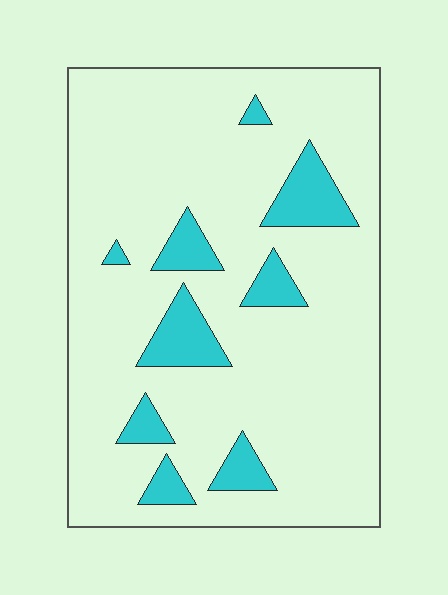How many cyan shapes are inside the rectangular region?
9.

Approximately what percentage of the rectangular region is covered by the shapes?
Approximately 15%.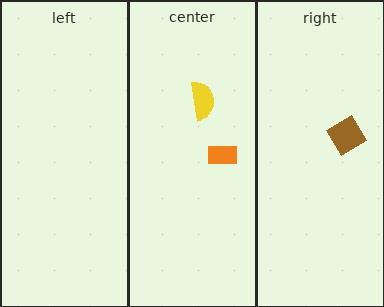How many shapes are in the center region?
2.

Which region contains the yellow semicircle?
The center region.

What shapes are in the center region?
The yellow semicircle, the orange rectangle.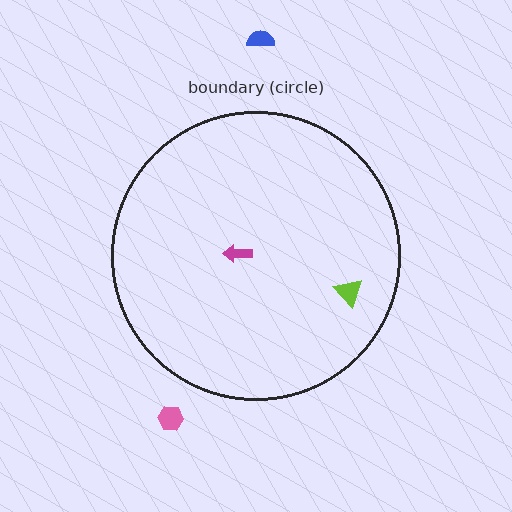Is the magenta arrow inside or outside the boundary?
Inside.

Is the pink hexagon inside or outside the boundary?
Outside.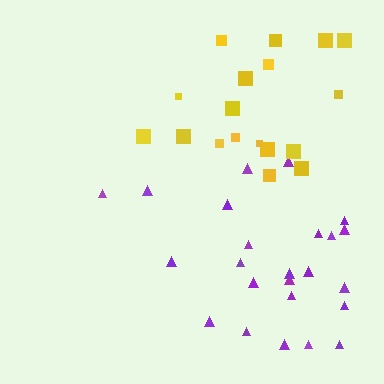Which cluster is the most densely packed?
Yellow.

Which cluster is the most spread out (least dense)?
Purple.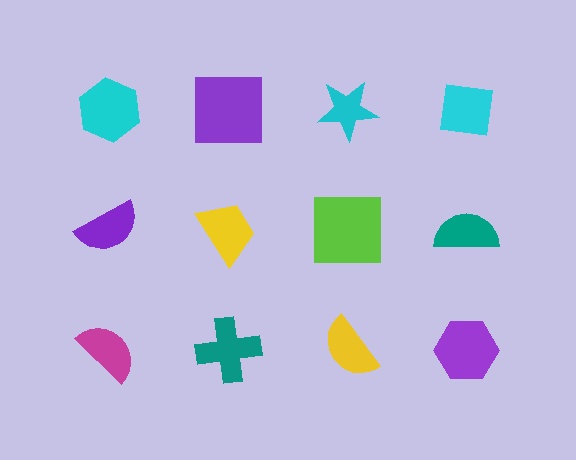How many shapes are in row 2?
4 shapes.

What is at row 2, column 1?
A purple semicircle.